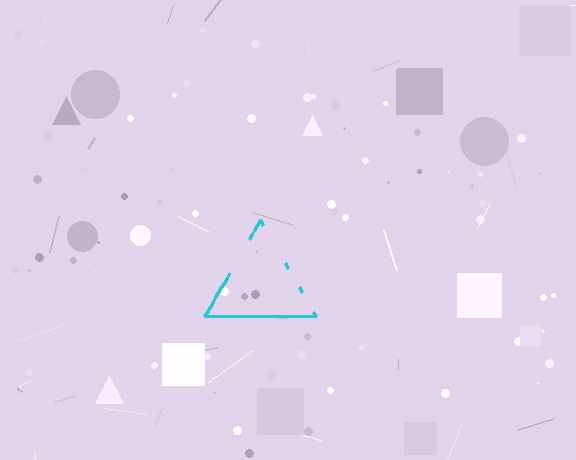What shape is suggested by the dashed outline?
The dashed outline suggests a triangle.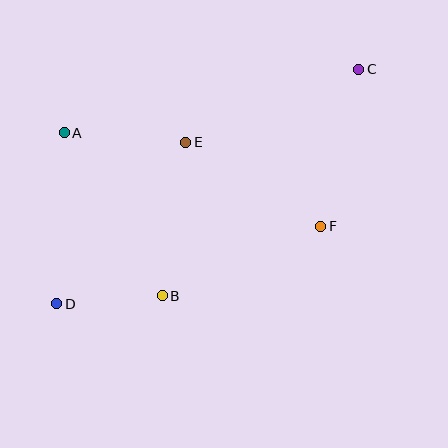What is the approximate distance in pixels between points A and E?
The distance between A and E is approximately 122 pixels.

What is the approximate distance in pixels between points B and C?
The distance between B and C is approximately 300 pixels.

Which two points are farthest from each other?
Points C and D are farthest from each other.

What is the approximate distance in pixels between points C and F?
The distance between C and F is approximately 162 pixels.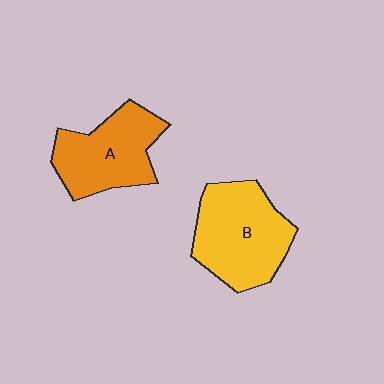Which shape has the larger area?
Shape B (yellow).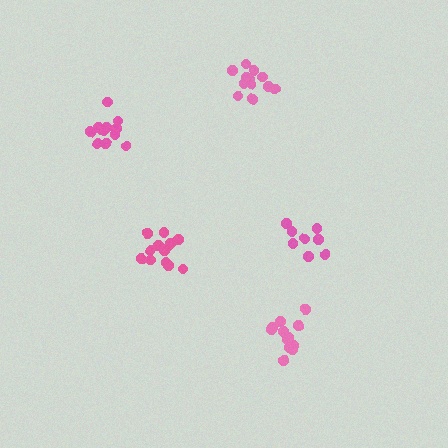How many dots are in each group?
Group 1: 14 dots, Group 2: 8 dots, Group 3: 12 dots, Group 4: 12 dots, Group 5: 13 dots (59 total).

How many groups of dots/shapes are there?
There are 5 groups.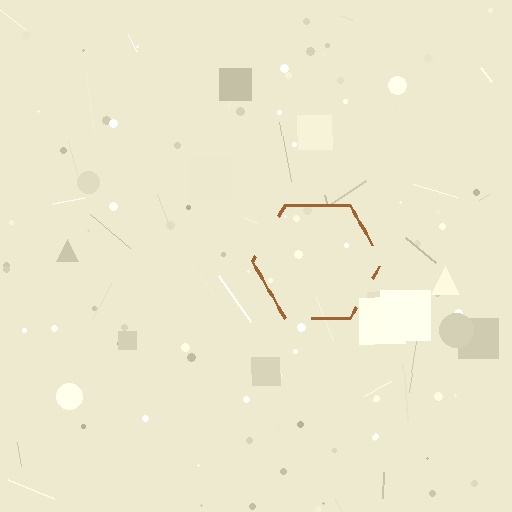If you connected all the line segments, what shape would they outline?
They would outline a hexagon.